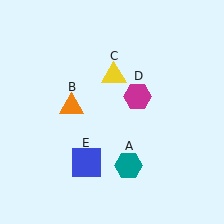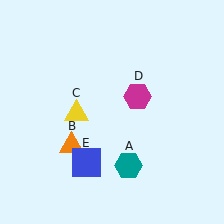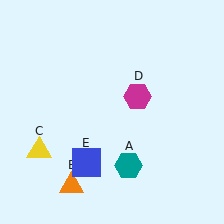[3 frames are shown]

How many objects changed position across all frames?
2 objects changed position: orange triangle (object B), yellow triangle (object C).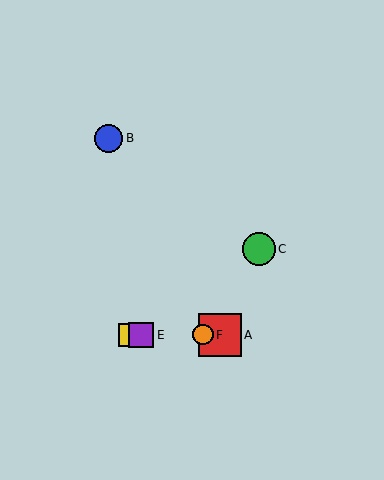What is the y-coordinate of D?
Object D is at y≈335.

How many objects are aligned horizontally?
4 objects (A, D, E, F) are aligned horizontally.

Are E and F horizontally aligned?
Yes, both are at y≈335.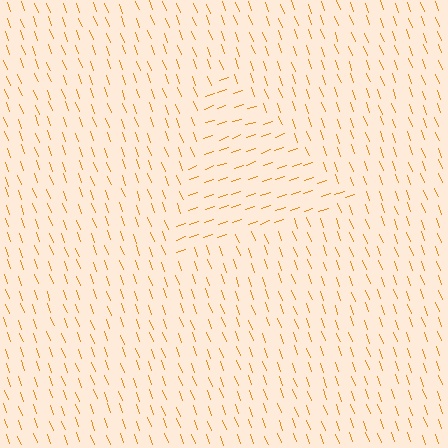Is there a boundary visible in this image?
Yes, there is a texture boundary formed by a change in line orientation.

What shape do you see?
I see a triangle.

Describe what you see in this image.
The image is filled with small orange line segments. A triangle region in the image has lines oriented differently from the surrounding lines, creating a visible texture boundary.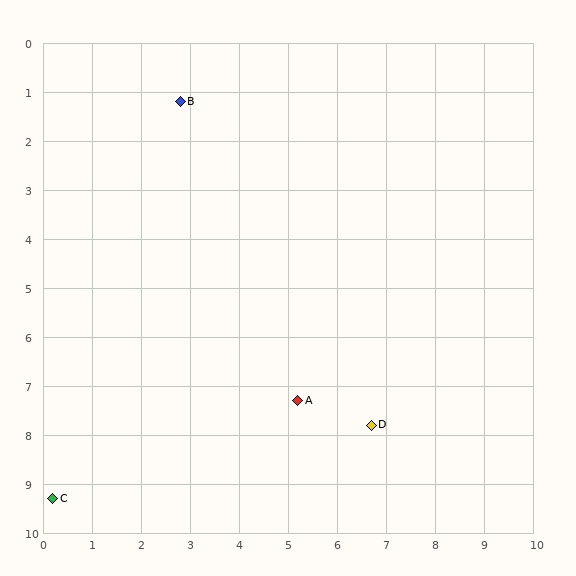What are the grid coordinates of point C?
Point C is at approximately (0.2, 9.3).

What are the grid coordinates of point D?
Point D is at approximately (6.7, 7.8).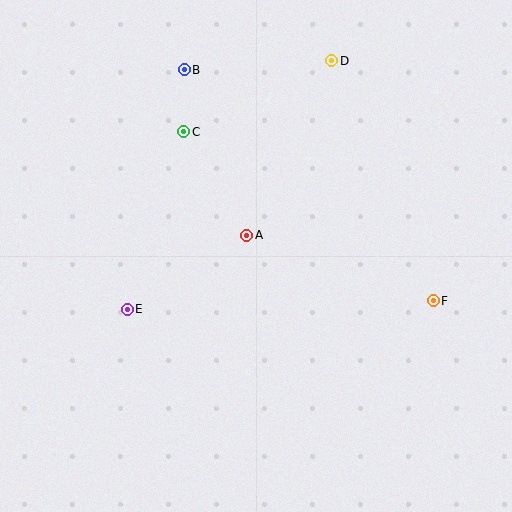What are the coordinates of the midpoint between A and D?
The midpoint between A and D is at (289, 148).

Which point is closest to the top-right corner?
Point D is closest to the top-right corner.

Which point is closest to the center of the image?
Point A at (247, 235) is closest to the center.